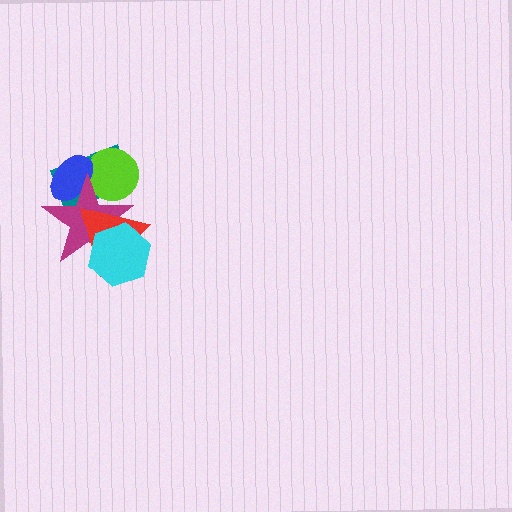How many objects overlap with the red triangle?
3 objects overlap with the red triangle.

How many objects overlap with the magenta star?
5 objects overlap with the magenta star.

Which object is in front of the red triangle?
The cyan hexagon is in front of the red triangle.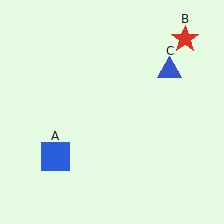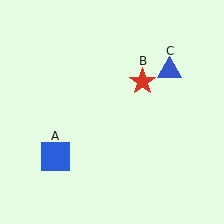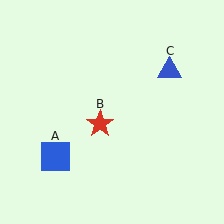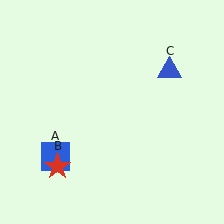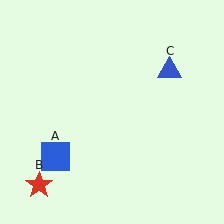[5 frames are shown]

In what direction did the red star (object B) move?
The red star (object B) moved down and to the left.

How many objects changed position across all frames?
1 object changed position: red star (object B).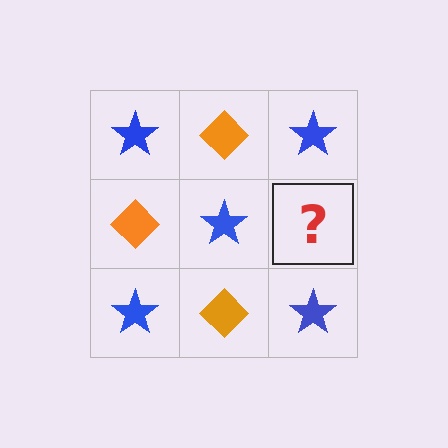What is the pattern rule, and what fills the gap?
The rule is that it alternates blue star and orange diamond in a checkerboard pattern. The gap should be filled with an orange diamond.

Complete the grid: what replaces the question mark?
The question mark should be replaced with an orange diamond.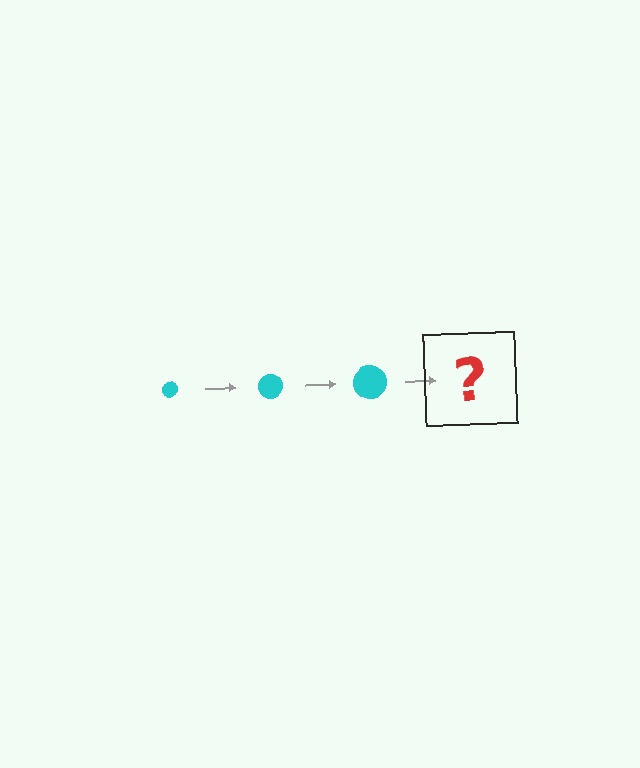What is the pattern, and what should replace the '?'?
The pattern is that the circle gets progressively larger each step. The '?' should be a cyan circle, larger than the previous one.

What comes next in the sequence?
The next element should be a cyan circle, larger than the previous one.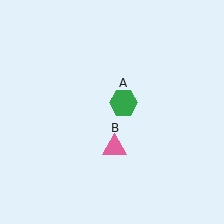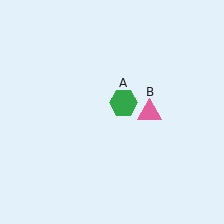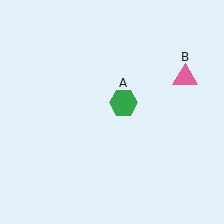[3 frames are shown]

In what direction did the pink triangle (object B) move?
The pink triangle (object B) moved up and to the right.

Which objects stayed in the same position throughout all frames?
Green hexagon (object A) remained stationary.